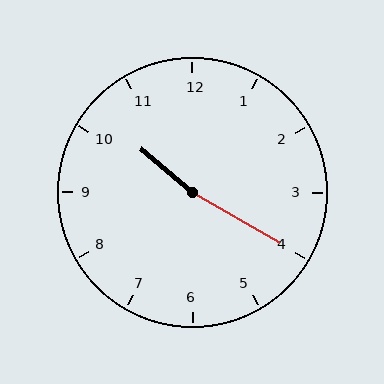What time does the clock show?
10:20.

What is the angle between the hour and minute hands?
Approximately 170 degrees.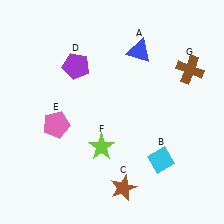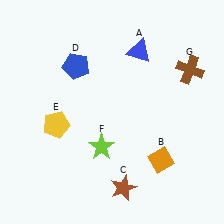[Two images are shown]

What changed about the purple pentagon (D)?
In Image 1, D is purple. In Image 2, it changed to blue.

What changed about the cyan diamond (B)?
In Image 1, B is cyan. In Image 2, it changed to orange.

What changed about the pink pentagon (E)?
In Image 1, E is pink. In Image 2, it changed to yellow.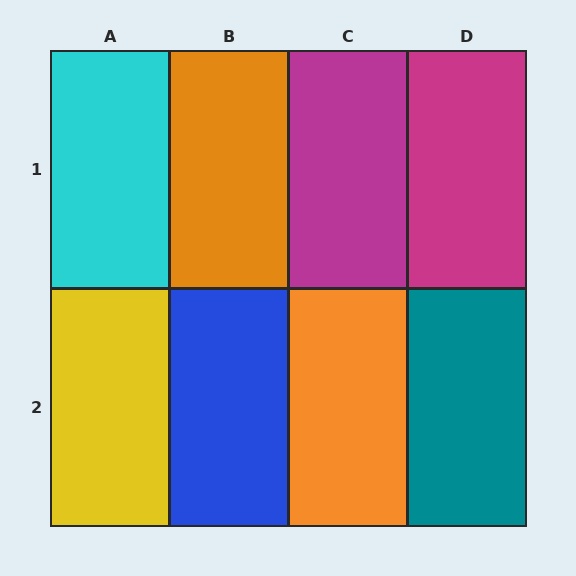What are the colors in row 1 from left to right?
Cyan, orange, magenta, magenta.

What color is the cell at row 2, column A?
Yellow.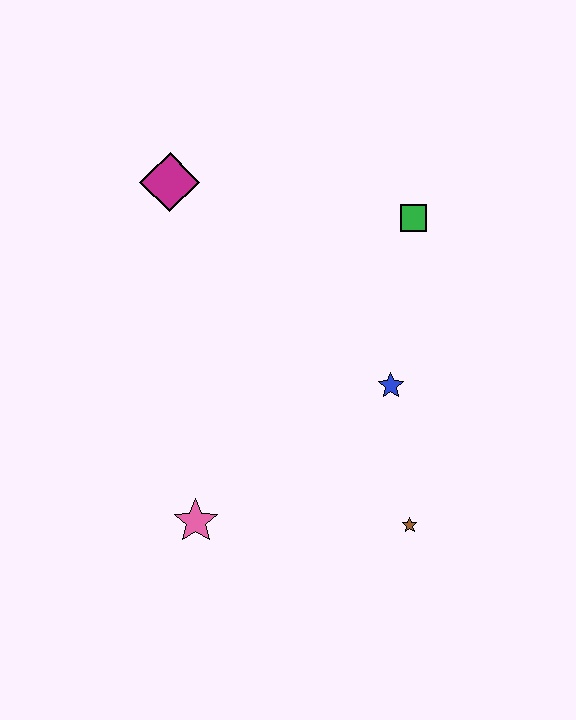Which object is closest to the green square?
The blue star is closest to the green square.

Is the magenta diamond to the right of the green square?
No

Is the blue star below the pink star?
No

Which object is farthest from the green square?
The pink star is farthest from the green square.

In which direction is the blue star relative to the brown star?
The blue star is above the brown star.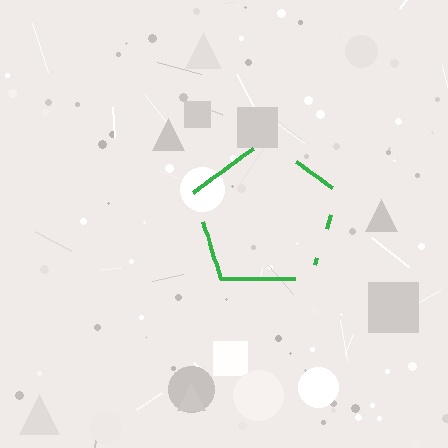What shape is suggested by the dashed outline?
The dashed outline suggests a pentagon.